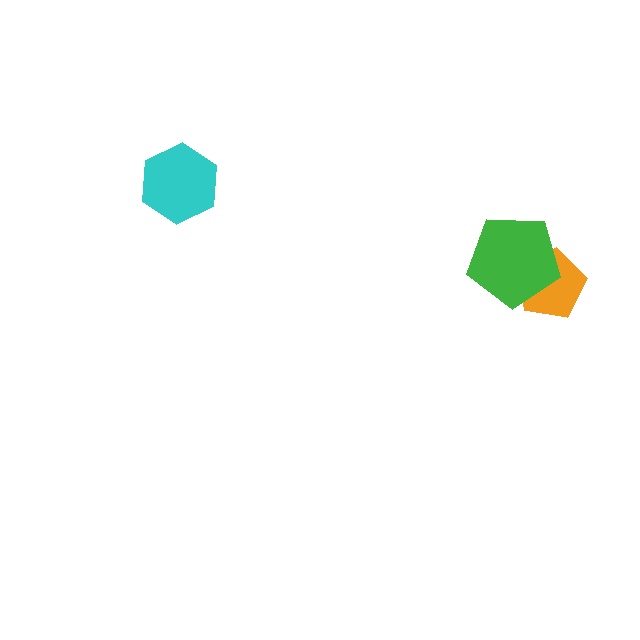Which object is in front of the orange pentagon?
The green pentagon is in front of the orange pentagon.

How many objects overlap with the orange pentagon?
1 object overlaps with the orange pentagon.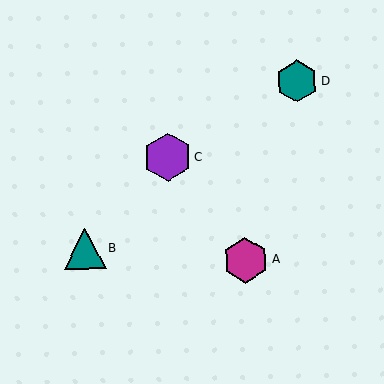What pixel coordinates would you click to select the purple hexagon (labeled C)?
Click at (167, 157) to select the purple hexagon C.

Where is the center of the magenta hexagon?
The center of the magenta hexagon is at (246, 260).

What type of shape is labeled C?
Shape C is a purple hexagon.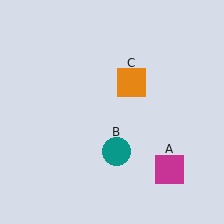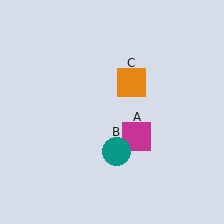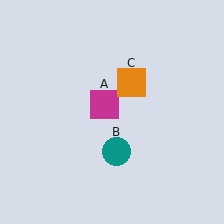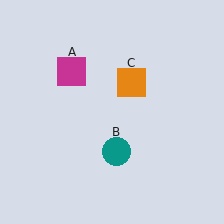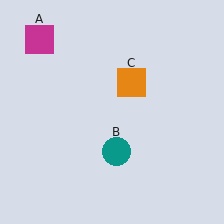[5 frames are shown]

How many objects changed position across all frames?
1 object changed position: magenta square (object A).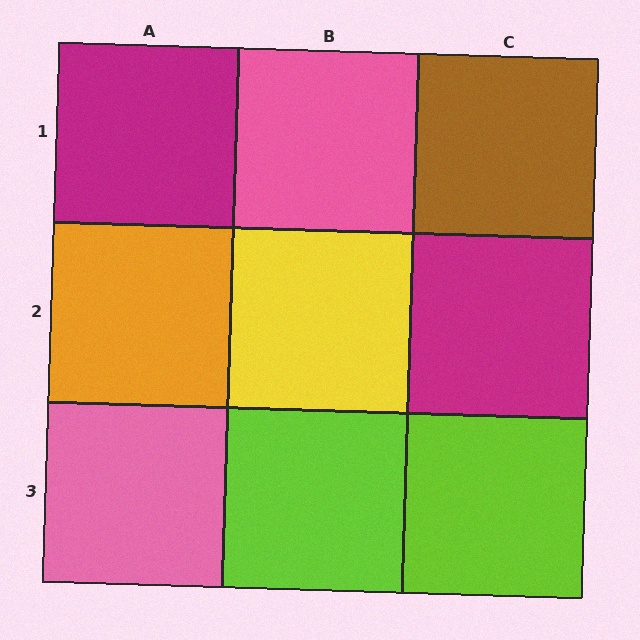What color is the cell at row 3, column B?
Lime.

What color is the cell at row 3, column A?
Pink.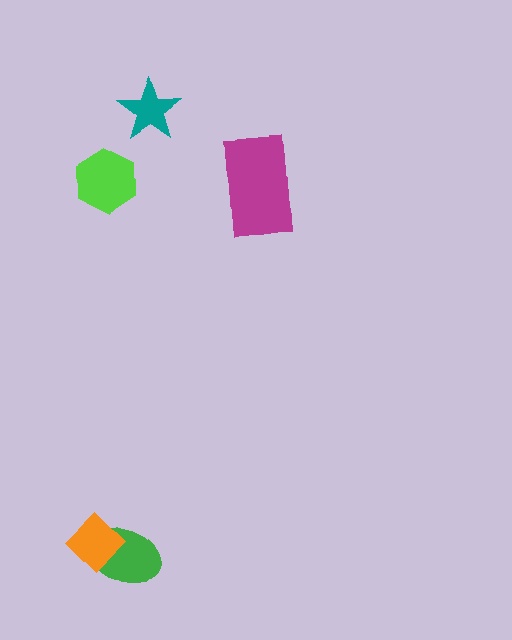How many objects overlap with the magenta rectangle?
0 objects overlap with the magenta rectangle.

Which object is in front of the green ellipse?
The orange diamond is in front of the green ellipse.